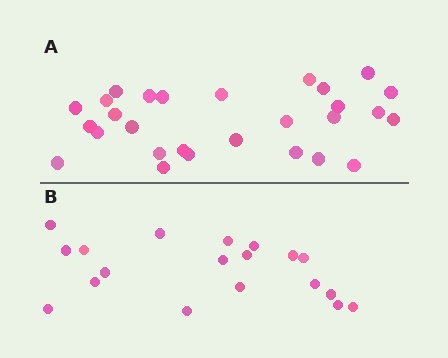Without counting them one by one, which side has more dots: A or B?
Region A (the top region) has more dots.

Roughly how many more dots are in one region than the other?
Region A has roughly 8 or so more dots than region B.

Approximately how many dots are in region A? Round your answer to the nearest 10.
About 30 dots. (The exact count is 28, which rounds to 30.)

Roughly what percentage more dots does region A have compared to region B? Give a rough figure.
About 45% more.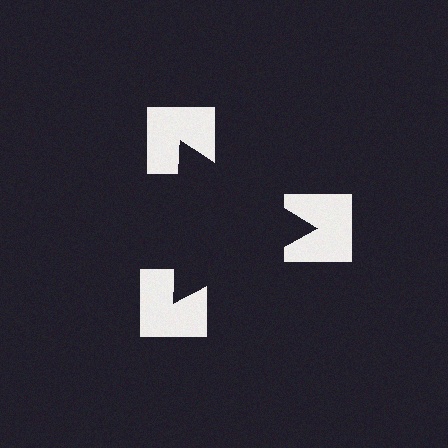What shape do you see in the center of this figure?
An illusory triangle — its edges are inferred from the aligned wedge cuts in the notched squares, not physically drawn.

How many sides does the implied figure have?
3 sides.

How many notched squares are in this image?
There are 3 — one at each vertex of the illusory triangle.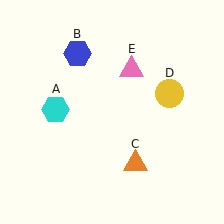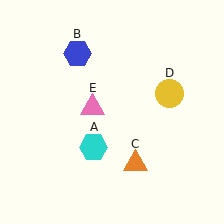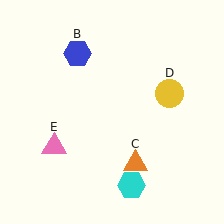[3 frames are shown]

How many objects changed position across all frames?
2 objects changed position: cyan hexagon (object A), pink triangle (object E).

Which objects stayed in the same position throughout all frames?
Blue hexagon (object B) and orange triangle (object C) and yellow circle (object D) remained stationary.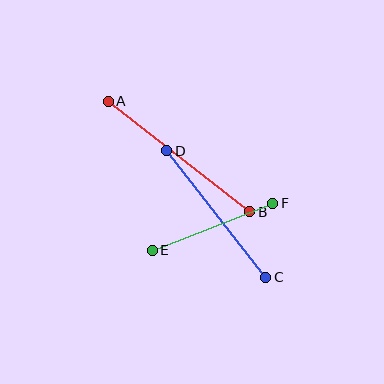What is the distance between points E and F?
The distance is approximately 130 pixels.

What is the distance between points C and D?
The distance is approximately 161 pixels.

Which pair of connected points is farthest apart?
Points A and B are farthest apart.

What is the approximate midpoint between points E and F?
The midpoint is at approximately (212, 227) pixels.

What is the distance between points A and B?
The distance is approximately 180 pixels.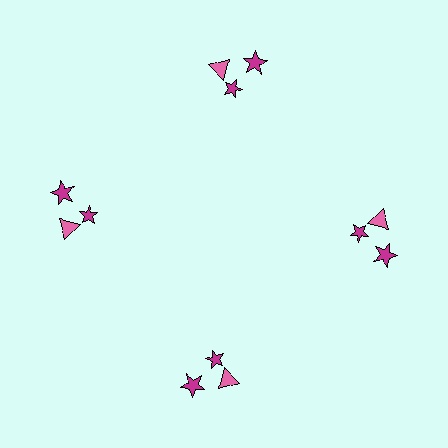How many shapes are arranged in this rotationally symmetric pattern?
There are 12 shapes, arranged in 4 groups of 3.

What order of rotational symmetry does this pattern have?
This pattern has 4-fold rotational symmetry.